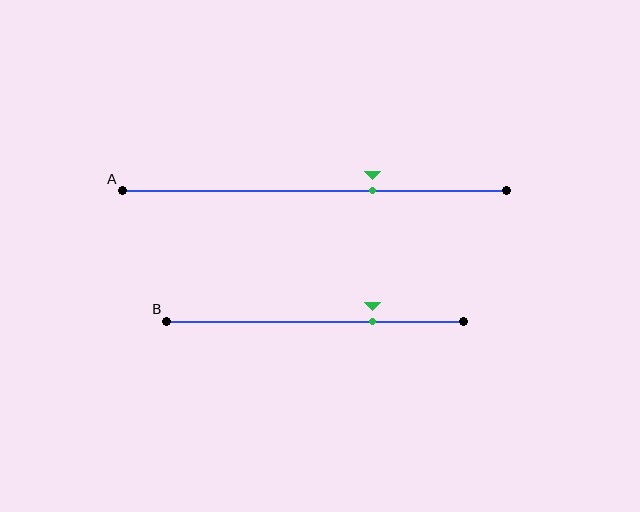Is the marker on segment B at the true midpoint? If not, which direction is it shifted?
No, the marker on segment B is shifted to the right by about 19% of the segment length.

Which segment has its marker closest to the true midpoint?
Segment A has its marker closest to the true midpoint.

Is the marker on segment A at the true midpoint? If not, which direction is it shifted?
No, the marker on segment A is shifted to the right by about 15% of the segment length.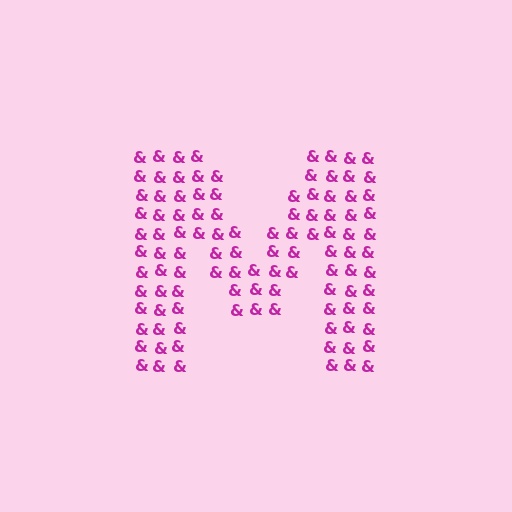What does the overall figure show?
The overall figure shows the letter M.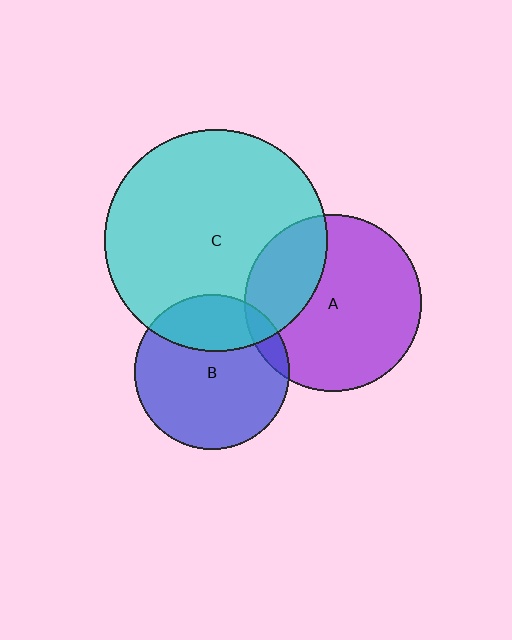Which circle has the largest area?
Circle C (cyan).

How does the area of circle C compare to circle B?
Approximately 2.1 times.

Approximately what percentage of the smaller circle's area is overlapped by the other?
Approximately 30%.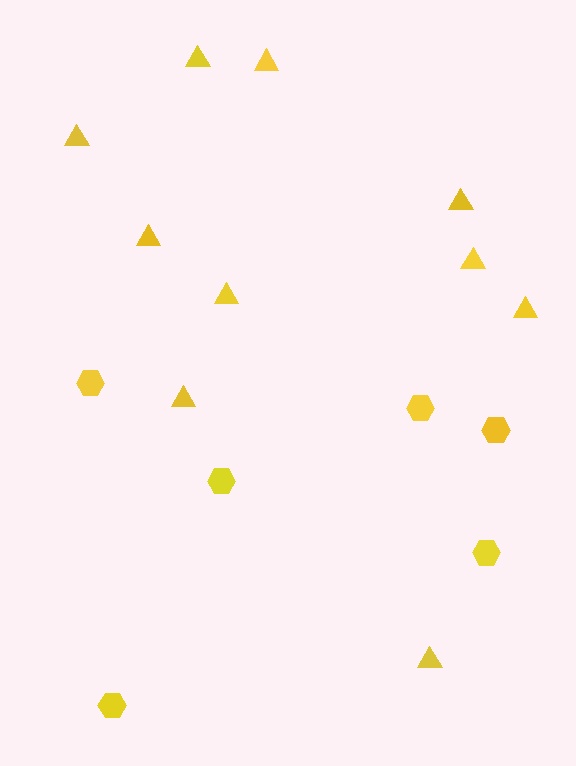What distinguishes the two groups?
There are 2 groups: one group of triangles (10) and one group of hexagons (6).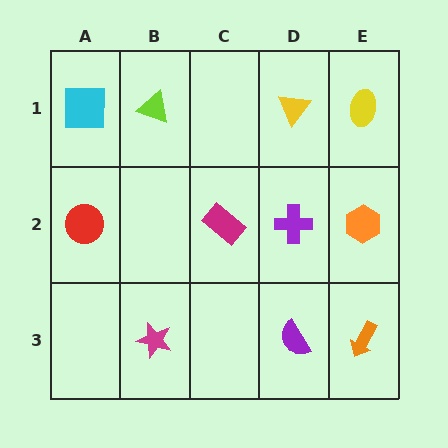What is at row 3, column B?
A magenta star.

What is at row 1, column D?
A yellow triangle.